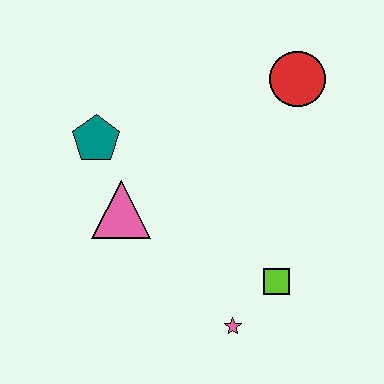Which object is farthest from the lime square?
The teal pentagon is farthest from the lime square.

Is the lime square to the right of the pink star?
Yes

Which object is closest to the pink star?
The lime square is closest to the pink star.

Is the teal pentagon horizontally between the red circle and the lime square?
No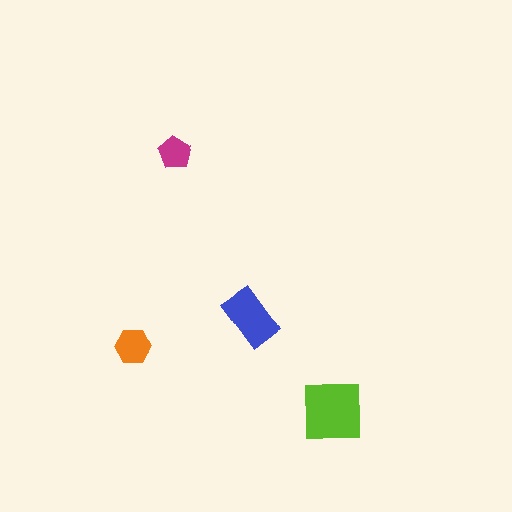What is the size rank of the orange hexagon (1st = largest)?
3rd.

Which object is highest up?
The magenta pentagon is topmost.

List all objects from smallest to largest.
The magenta pentagon, the orange hexagon, the blue rectangle, the lime square.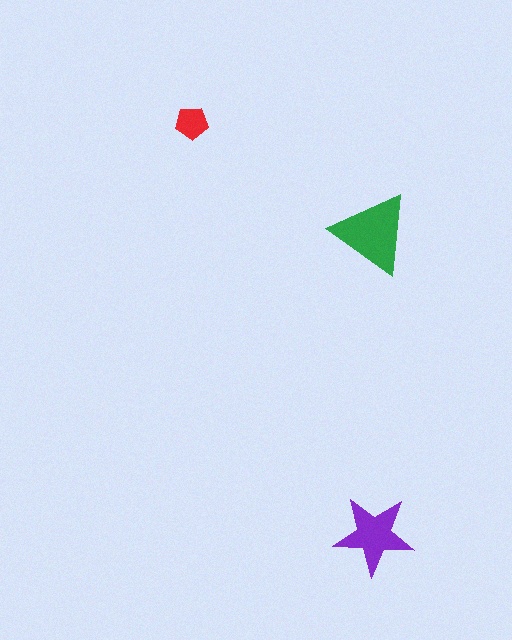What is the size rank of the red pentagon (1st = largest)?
3rd.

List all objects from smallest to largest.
The red pentagon, the purple star, the green triangle.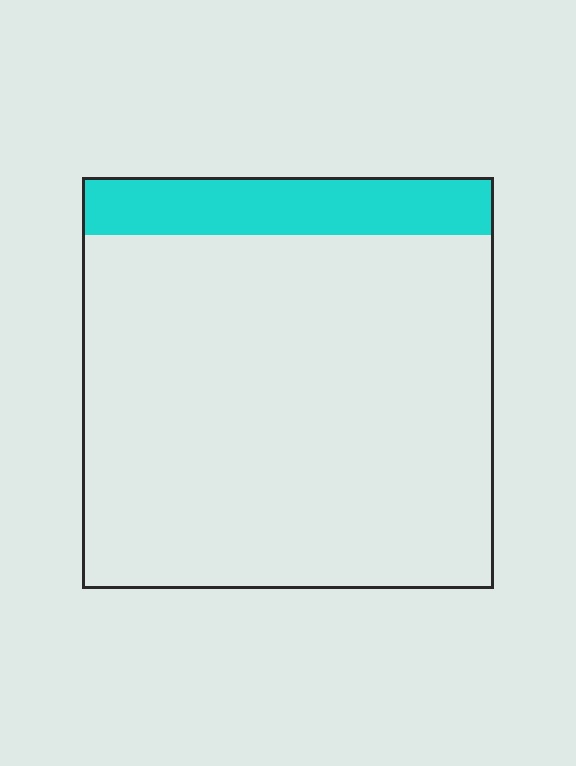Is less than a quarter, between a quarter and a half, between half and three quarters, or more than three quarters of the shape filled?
Less than a quarter.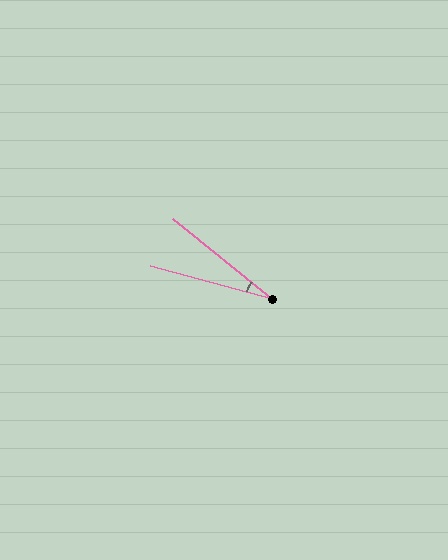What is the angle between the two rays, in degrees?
Approximately 24 degrees.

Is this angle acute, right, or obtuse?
It is acute.